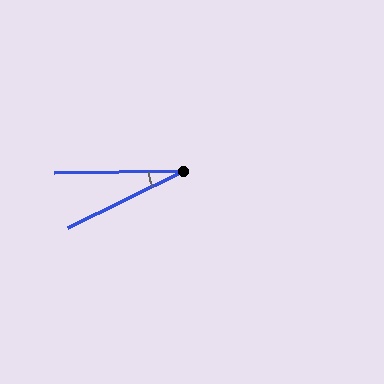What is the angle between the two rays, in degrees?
Approximately 25 degrees.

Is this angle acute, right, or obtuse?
It is acute.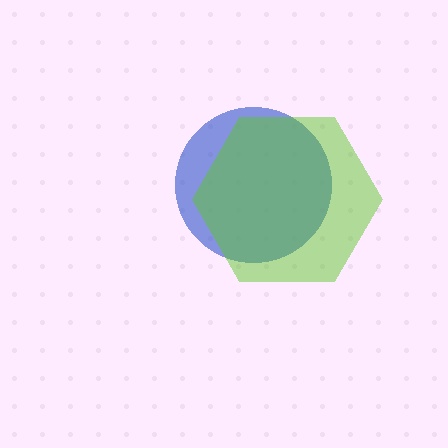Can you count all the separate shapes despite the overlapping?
Yes, there are 2 separate shapes.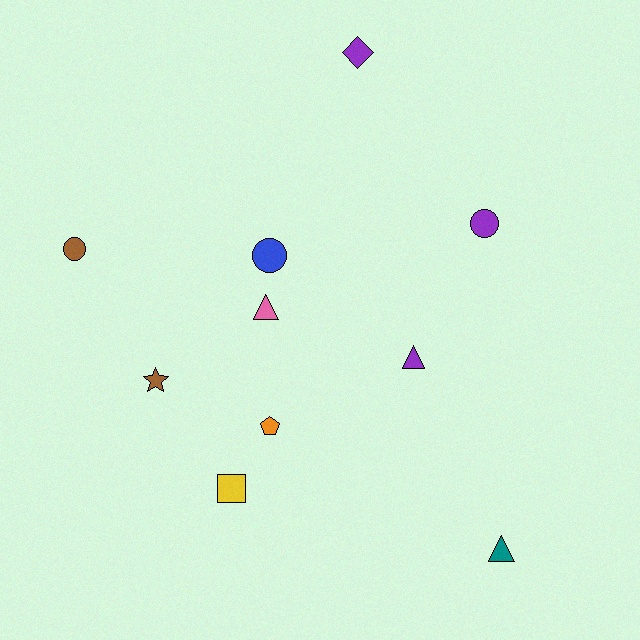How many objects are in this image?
There are 10 objects.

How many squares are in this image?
There is 1 square.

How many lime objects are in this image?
There are no lime objects.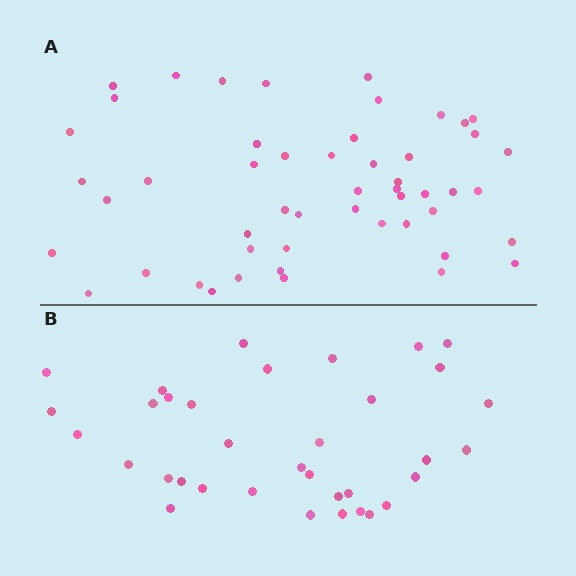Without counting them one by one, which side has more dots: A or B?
Region A (the top region) has more dots.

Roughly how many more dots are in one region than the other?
Region A has approximately 15 more dots than region B.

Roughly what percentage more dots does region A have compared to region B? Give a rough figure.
About 45% more.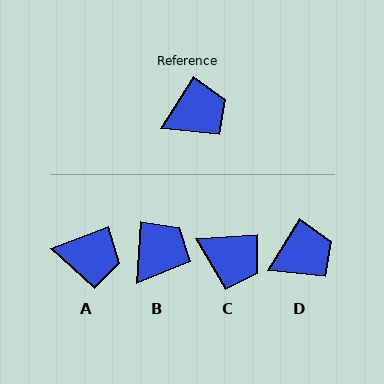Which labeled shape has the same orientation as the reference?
D.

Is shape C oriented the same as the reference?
No, it is off by about 54 degrees.